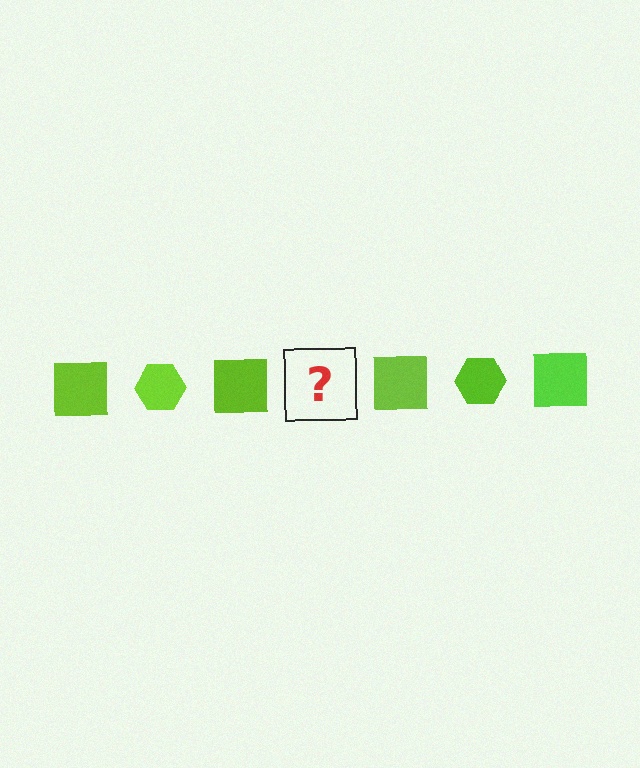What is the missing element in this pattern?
The missing element is a lime hexagon.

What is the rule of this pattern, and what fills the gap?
The rule is that the pattern cycles through square, hexagon shapes in lime. The gap should be filled with a lime hexagon.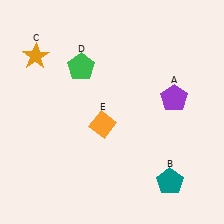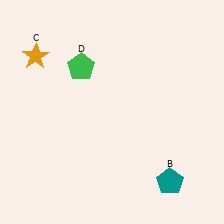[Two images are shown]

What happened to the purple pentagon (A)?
The purple pentagon (A) was removed in Image 2. It was in the top-right area of Image 1.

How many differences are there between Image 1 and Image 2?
There are 2 differences between the two images.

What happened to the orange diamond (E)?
The orange diamond (E) was removed in Image 2. It was in the bottom-left area of Image 1.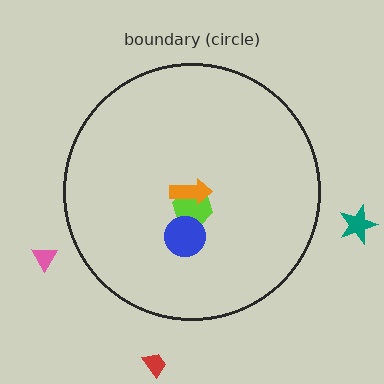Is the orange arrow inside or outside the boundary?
Inside.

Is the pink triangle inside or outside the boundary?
Outside.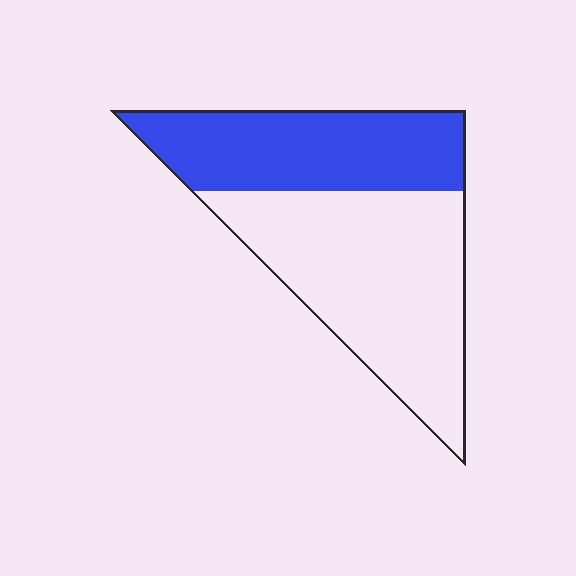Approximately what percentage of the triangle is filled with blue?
Approximately 40%.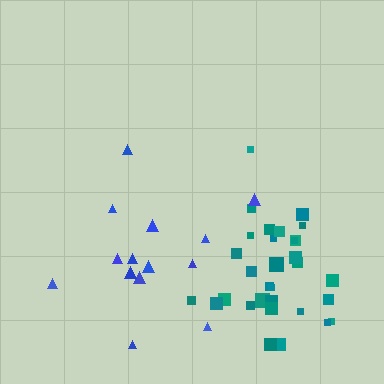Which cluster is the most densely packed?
Teal.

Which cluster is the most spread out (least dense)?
Blue.